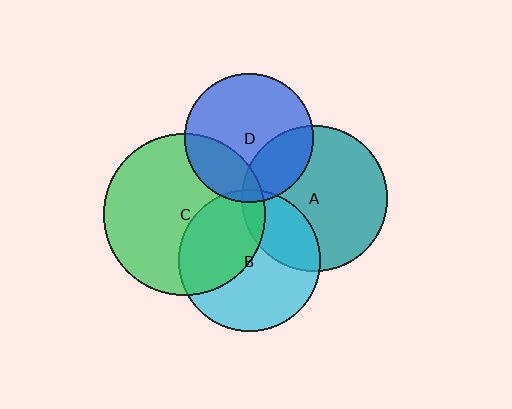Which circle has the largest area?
Circle C (green).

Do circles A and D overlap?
Yes.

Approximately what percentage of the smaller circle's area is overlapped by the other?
Approximately 25%.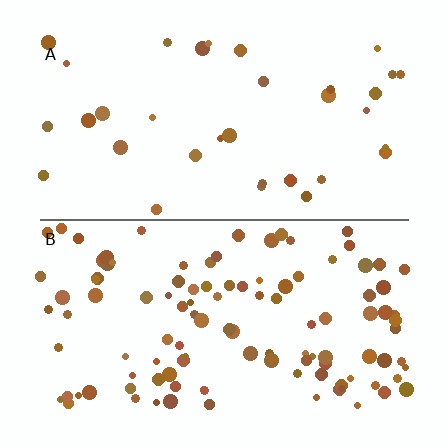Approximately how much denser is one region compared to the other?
Approximately 3.2× — region B over region A.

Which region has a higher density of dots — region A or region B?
B (the bottom).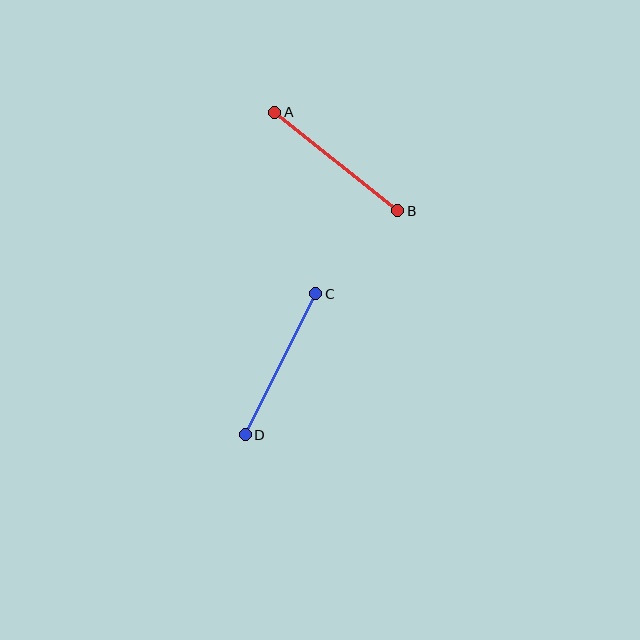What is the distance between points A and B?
The distance is approximately 157 pixels.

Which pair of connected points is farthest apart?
Points A and B are farthest apart.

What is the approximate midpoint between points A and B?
The midpoint is at approximately (336, 162) pixels.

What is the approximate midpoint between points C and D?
The midpoint is at approximately (280, 364) pixels.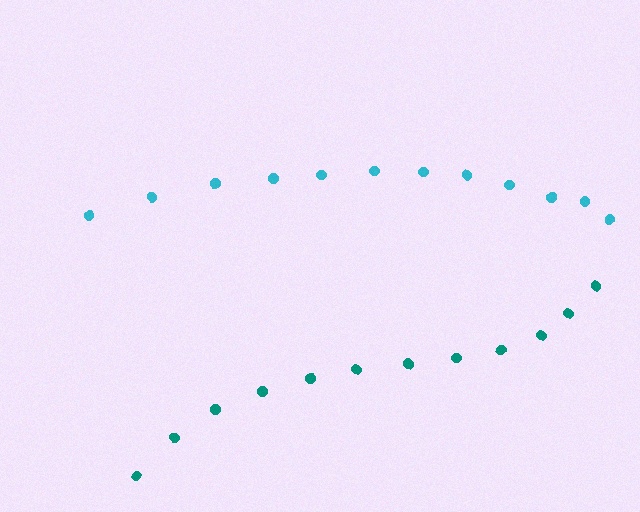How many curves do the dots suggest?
There are 2 distinct paths.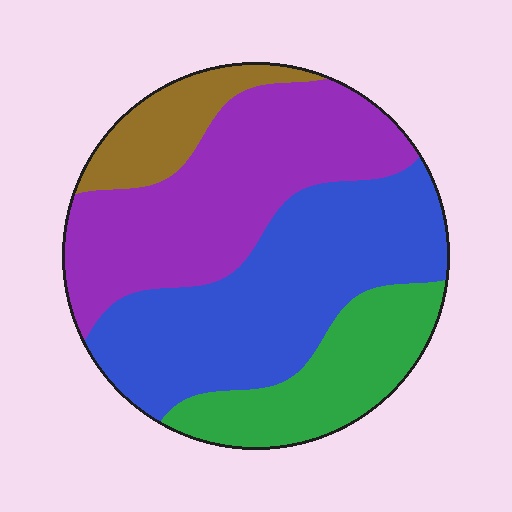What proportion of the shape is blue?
Blue covers roughly 35% of the shape.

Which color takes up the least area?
Brown, at roughly 10%.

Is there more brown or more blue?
Blue.